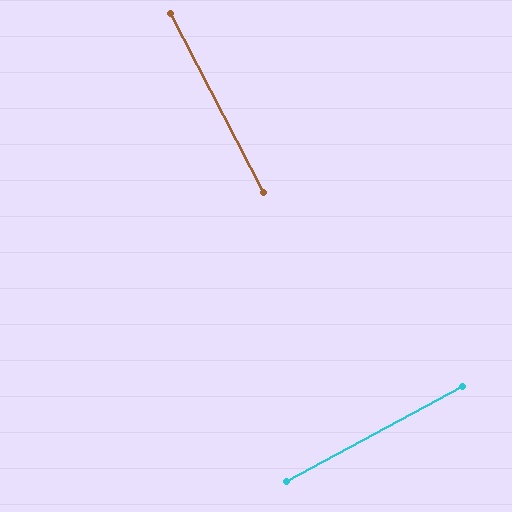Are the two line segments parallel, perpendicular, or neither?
Perpendicular — they meet at approximately 89°.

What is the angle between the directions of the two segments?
Approximately 89 degrees.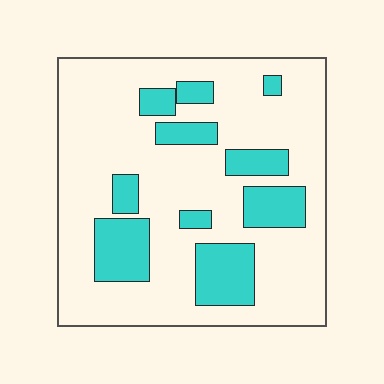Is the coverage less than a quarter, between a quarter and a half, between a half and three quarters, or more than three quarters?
Less than a quarter.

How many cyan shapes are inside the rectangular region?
10.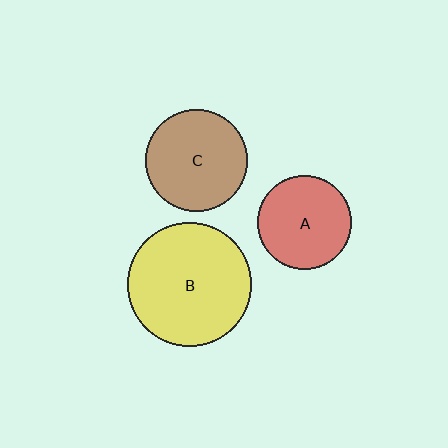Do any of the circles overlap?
No, none of the circles overlap.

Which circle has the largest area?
Circle B (yellow).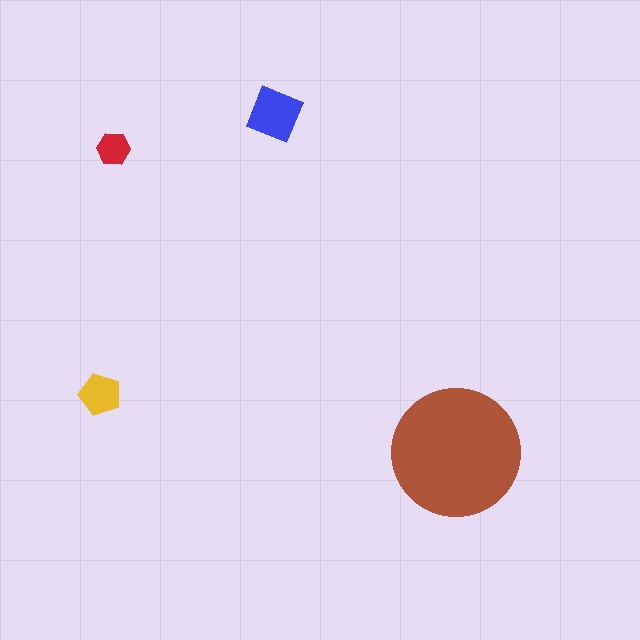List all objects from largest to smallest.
The brown circle, the blue diamond, the yellow pentagon, the red hexagon.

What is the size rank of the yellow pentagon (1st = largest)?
3rd.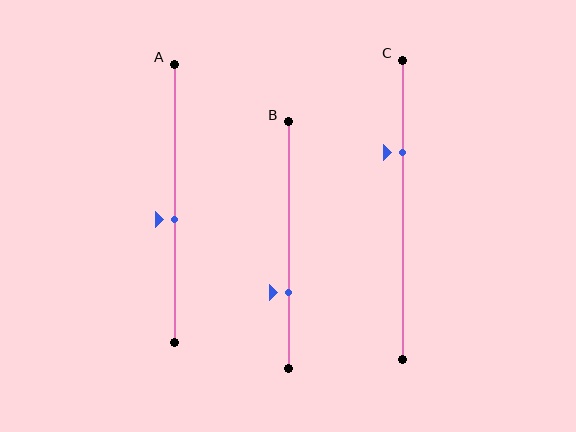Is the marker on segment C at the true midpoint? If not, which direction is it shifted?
No, the marker on segment C is shifted upward by about 19% of the segment length.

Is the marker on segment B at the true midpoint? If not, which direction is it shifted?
No, the marker on segment B is shifted downward by about 19% of the segment length.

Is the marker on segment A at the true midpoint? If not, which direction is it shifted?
No, the marker on segment A is shifted downward by about 6% of the segment length.